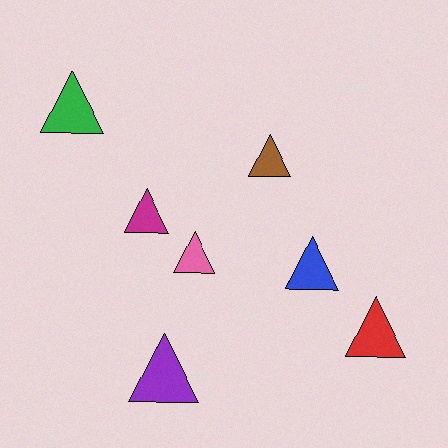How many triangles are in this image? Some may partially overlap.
There are 7 triangles.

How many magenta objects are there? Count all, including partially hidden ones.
There is 1 magenta object.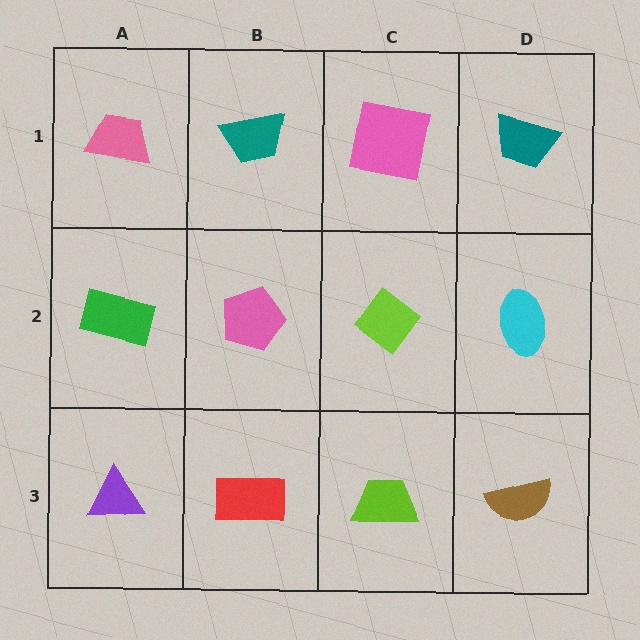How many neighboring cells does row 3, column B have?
3.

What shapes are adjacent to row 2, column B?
A teal trapezoid (row 1, column B), a red rectangle (row 3, column B), a green rectangle (row 2, column A), a lime diamond (row 2, column C).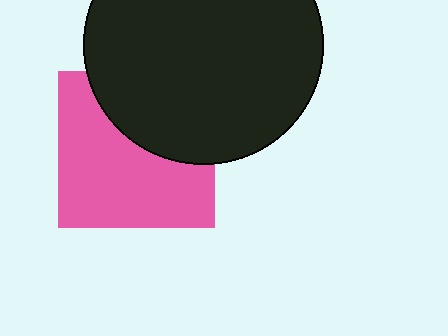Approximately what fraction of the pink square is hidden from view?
Roughly 38% of the pink square is hidden behind the black circle.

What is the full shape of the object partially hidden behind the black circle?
The partially hidden object is a pink square.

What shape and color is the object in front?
The object in front is a black circle.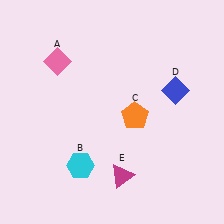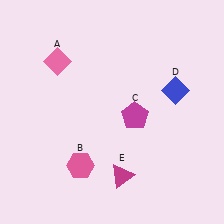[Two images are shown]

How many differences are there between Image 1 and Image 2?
There are 2 differences between the two images.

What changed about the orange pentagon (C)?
In Image 1, C is orange. In Image 2, it changed to magenta.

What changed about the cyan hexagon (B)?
In Image 1, B is cyan. In Image 2, it changed to pink.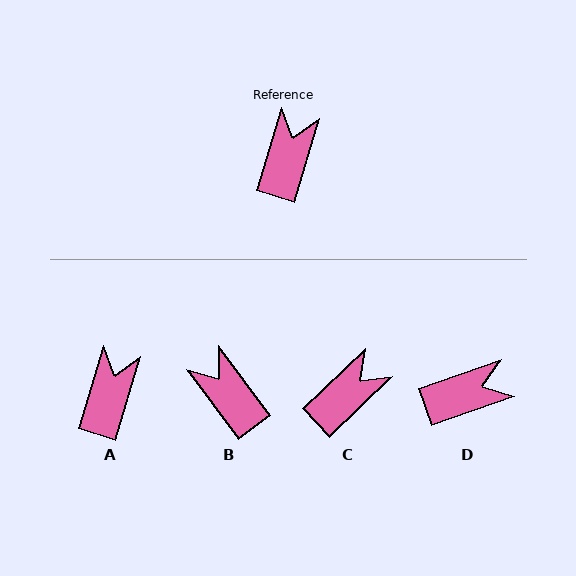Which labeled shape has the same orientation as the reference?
A.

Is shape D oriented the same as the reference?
No, it is off by about 54 degrees.